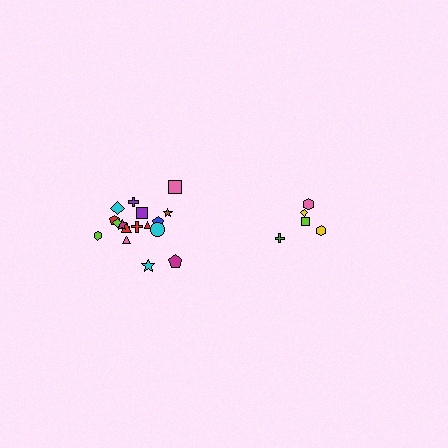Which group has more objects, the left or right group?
The left group.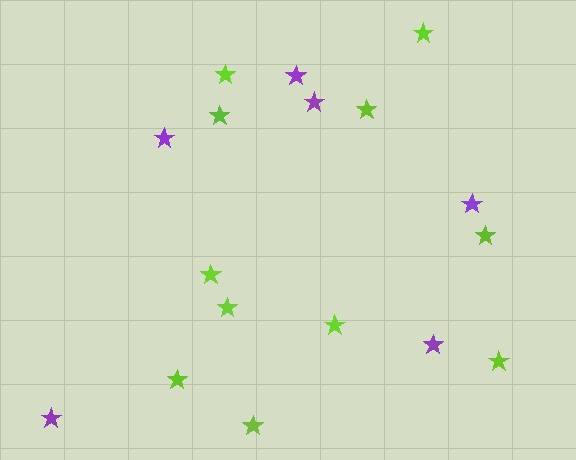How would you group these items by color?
There are 2 groups: one group of purple stars (6) and one group of lime stars (11).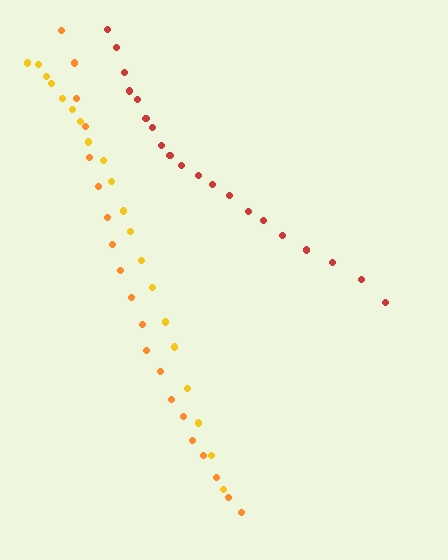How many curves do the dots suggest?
There are 3 distinct paths.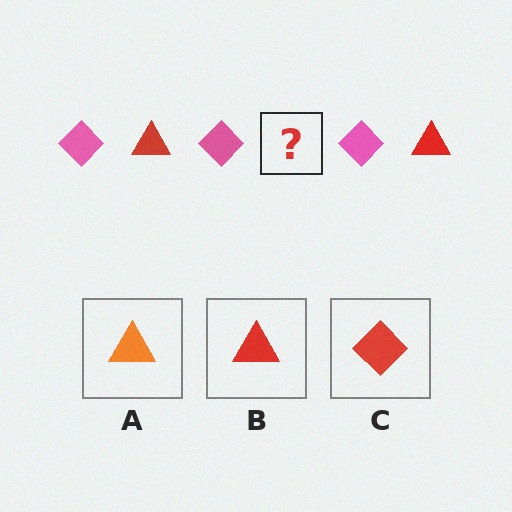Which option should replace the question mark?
Option B.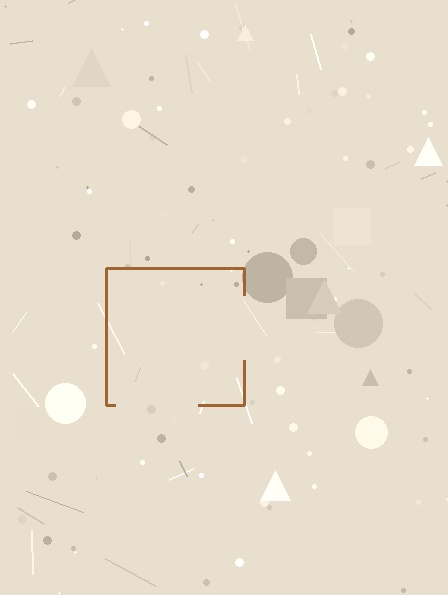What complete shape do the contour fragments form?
The contour fragments form a square.